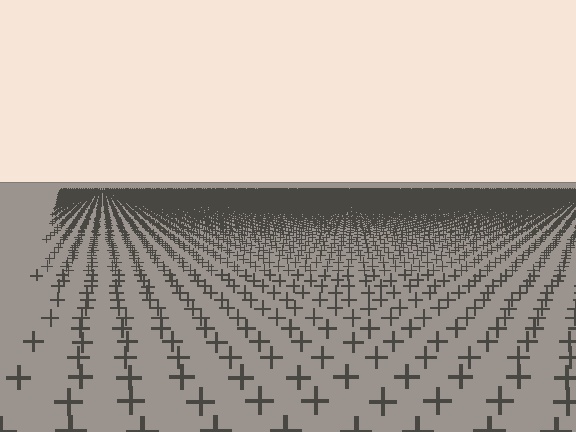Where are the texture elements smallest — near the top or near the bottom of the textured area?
Near the top.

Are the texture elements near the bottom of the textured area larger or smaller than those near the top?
Larger. Near the bottom, elements are closer to the viewer and appear at a bigger on-screen size.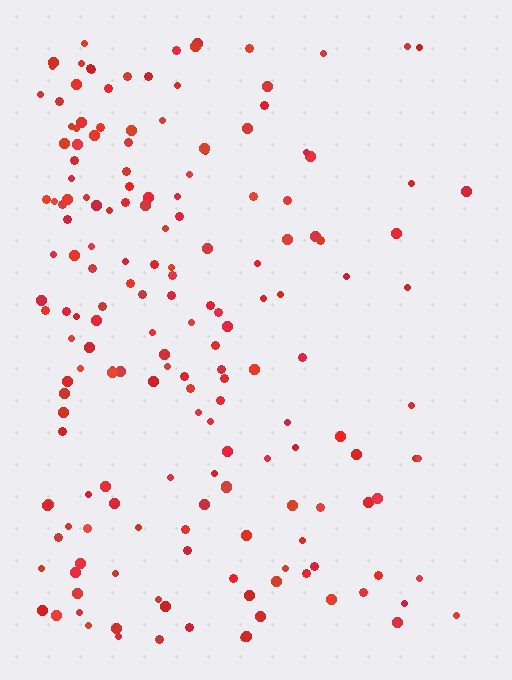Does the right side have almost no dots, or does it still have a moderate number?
Still a moderate number, just noticeably fewer than the left.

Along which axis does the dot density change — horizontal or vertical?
Horizontal.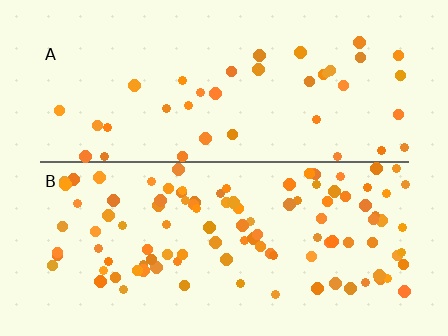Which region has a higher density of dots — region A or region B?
B (the bottom).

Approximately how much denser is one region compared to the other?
Approximately 2.8× — region B over region A.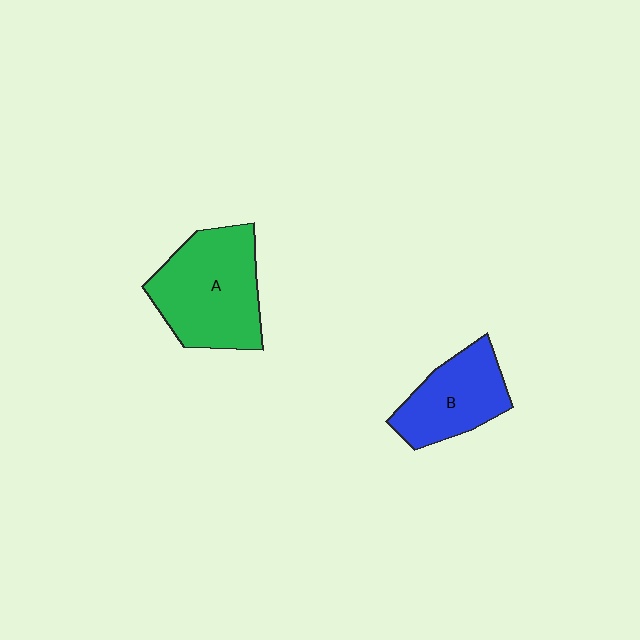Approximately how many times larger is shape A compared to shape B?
Approximately 1.5 times.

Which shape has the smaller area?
Shape B (blue).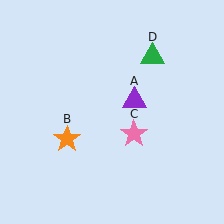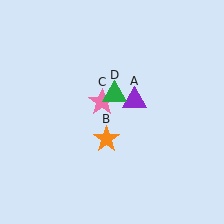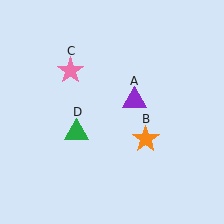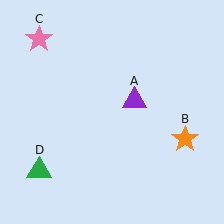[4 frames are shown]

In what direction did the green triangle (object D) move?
The green triangle (object D) moved down and to the left.